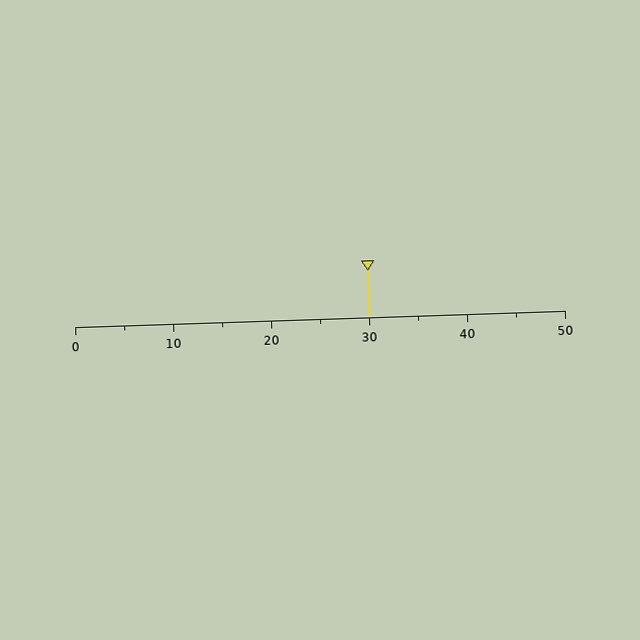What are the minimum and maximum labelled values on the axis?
The axis runs from 0 to 50.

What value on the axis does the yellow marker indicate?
The marker indicates approximately 30.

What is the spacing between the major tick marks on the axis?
The major ticks are spaced 10 apart.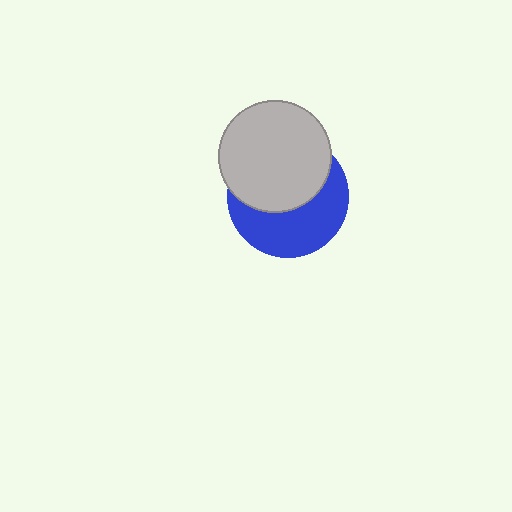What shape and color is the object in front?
The object in front is a light gray circle.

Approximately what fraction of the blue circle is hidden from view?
Roughly 52% of the blue circle is hidden behind the light gray circle.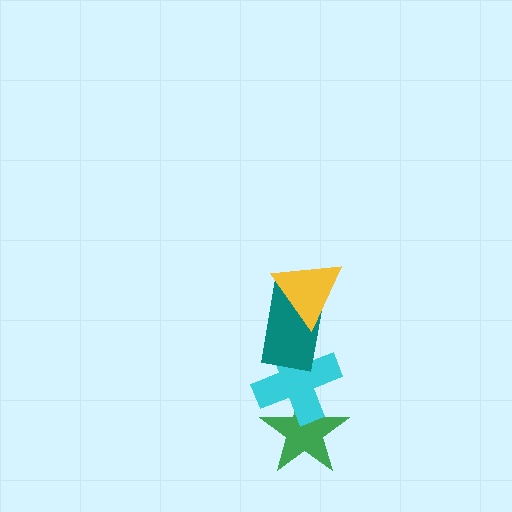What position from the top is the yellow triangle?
The yellow triangle is 1st from the top.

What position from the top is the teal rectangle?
The teal rectangle is 2nd from the top.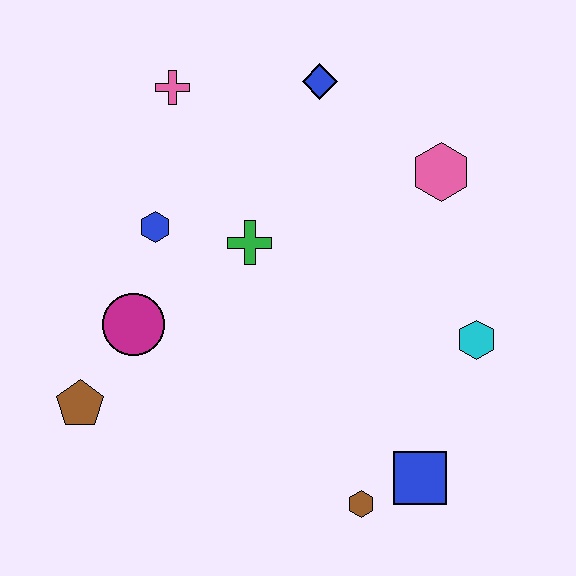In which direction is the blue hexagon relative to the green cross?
The blue hexagon is to the left of the green cross.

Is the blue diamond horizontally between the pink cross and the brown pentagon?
No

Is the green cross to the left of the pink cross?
No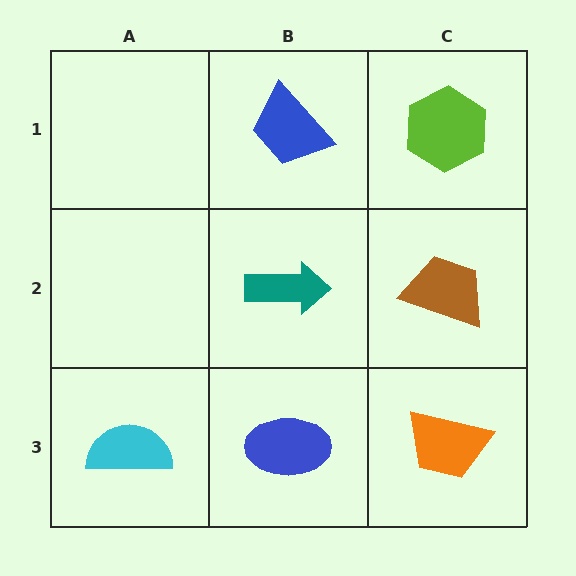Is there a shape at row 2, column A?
No, that cell is empty.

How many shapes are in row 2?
2 shapes.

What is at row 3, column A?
A cyan semicircle.